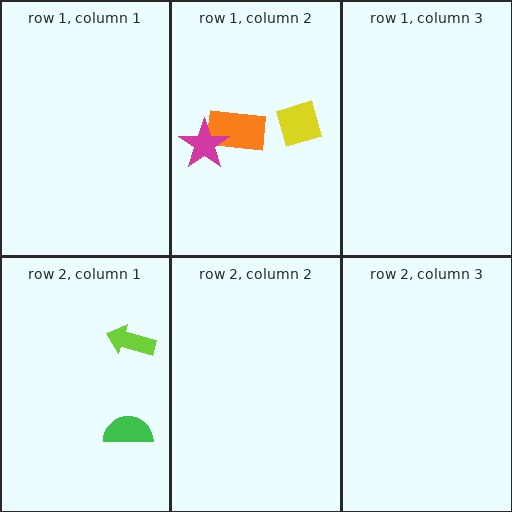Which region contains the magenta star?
The row 1, column 2 region.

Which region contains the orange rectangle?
The row 1, column 2 region.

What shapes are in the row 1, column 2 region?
The yellow diamond, the orange rectangle, the magenta star.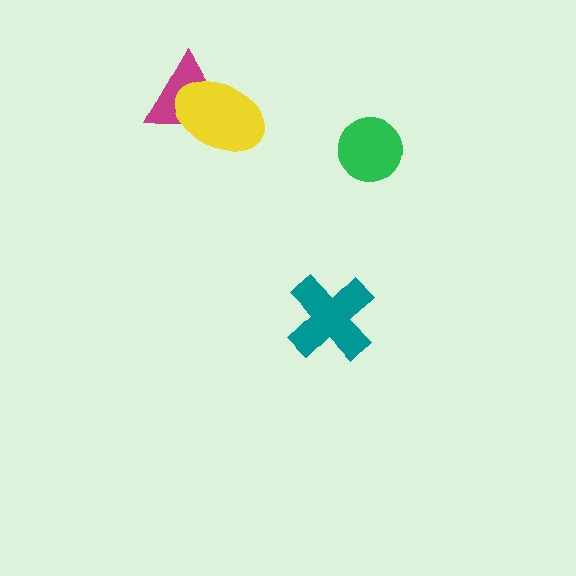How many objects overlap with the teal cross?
0 objects overlap with the teal cross.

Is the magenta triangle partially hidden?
Yes, it is partially covered by another shape.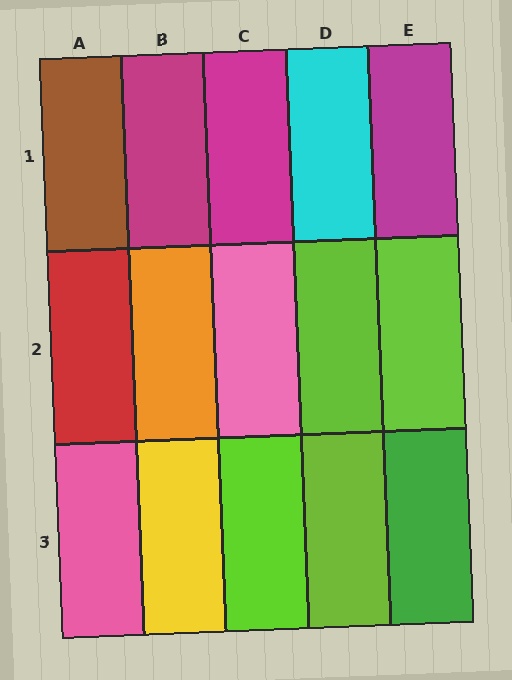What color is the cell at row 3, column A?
Pink.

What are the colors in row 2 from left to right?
Red, orange, pink, lime, lime.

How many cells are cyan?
1 cell is cyan.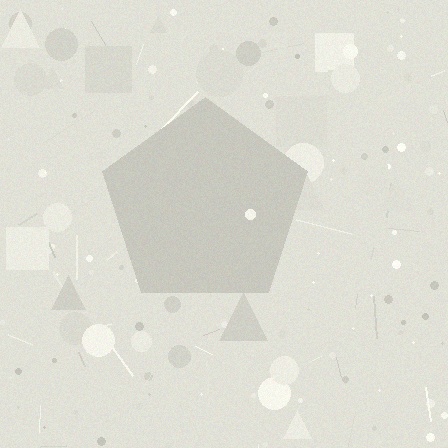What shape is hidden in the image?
A pentagon is hidden in the image.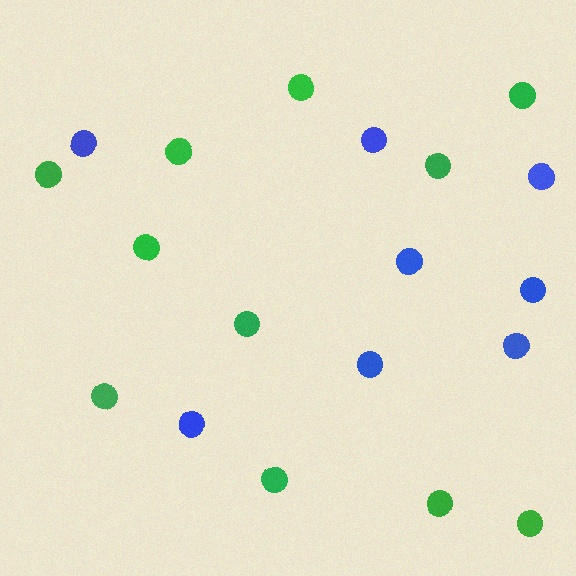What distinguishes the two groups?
There are 2 groups: one group of green circles (11) and one group of blue circles (8).